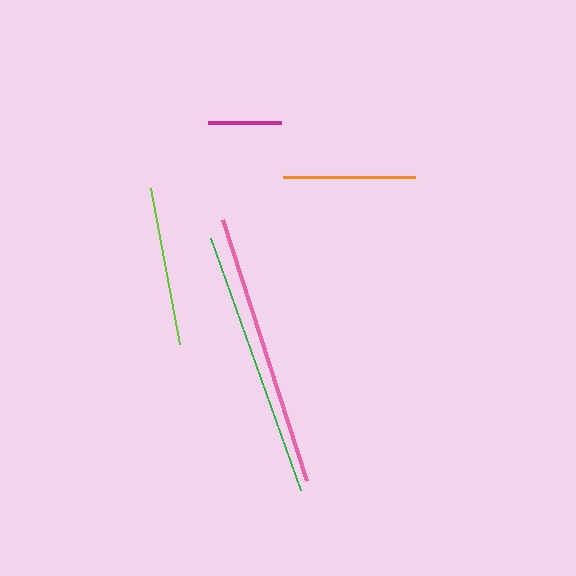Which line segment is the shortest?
The magenta line is the shortest at approximately 73 pixels.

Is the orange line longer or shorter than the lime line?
The lime line is longer than the orange line.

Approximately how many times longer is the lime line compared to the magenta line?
The lime line is approximately 2.2 times the length of the magenta line.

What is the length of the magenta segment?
The magenta segment is approximately 73 pixels long.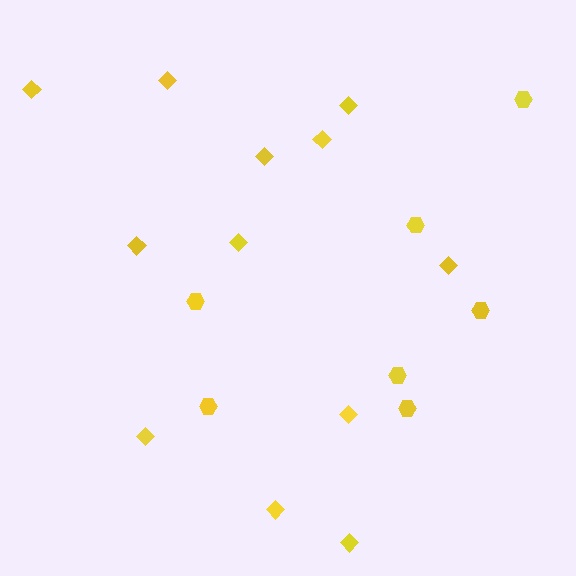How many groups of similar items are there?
There are 2 groups: one group of diamonds (12) and one group of hexagons (7).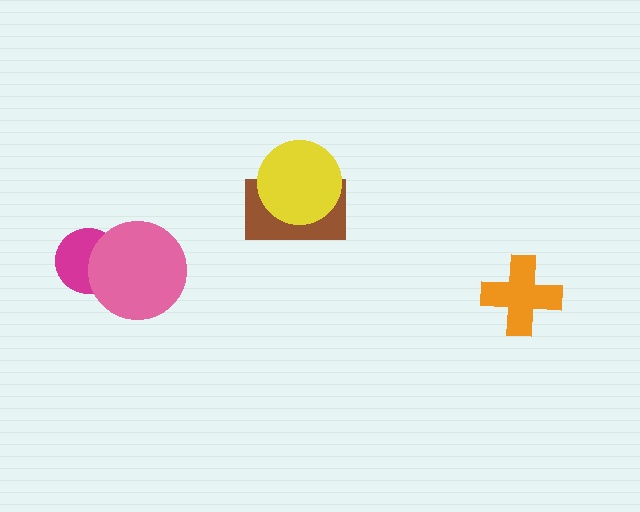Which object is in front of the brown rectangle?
The yellow circle is in front of the brown rectangle.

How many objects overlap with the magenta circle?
1 object overlaps with the magenta circle.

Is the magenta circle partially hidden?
Yes, it is partially covered by another shape.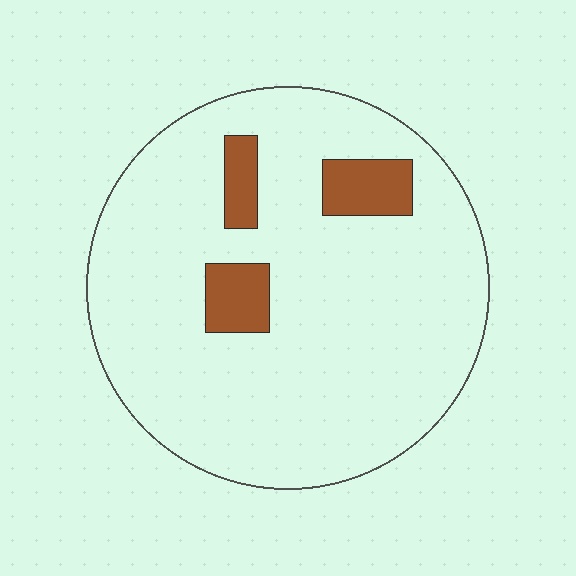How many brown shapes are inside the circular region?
3.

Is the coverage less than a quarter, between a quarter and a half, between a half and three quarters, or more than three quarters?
Less than a quarter.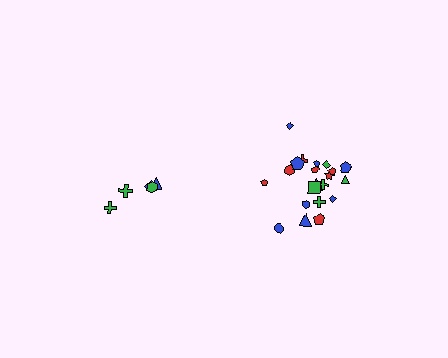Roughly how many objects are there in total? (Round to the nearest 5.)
Roughly 25 objects in total.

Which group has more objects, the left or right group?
The right group.